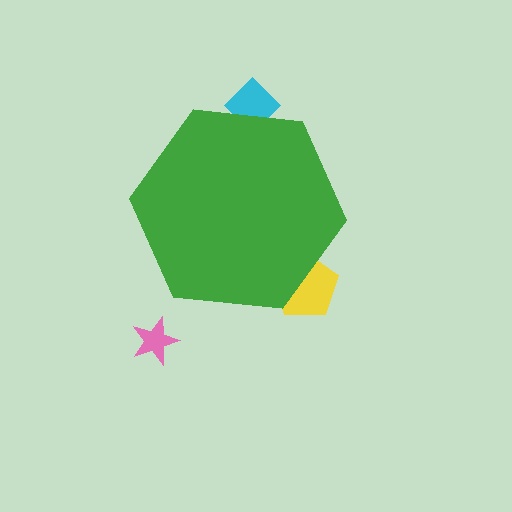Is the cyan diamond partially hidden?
Yes, the cyan diamond is partially hidden behind the green hexagon.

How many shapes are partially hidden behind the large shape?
2 shapes are partially hidden.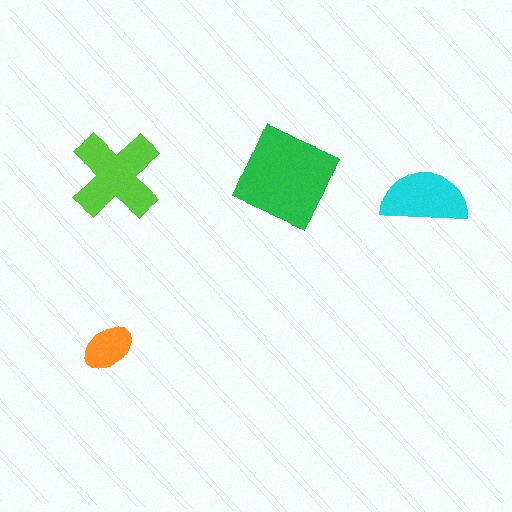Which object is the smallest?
The orange ellipse.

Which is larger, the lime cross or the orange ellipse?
The lime cross.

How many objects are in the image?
There are 4 objects in the image.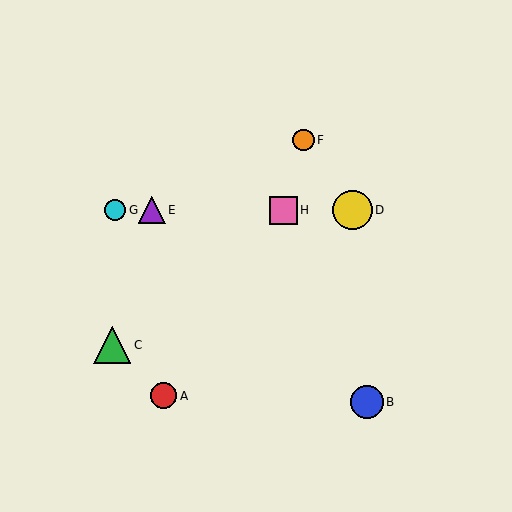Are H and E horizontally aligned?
Yes, both are at y≈210.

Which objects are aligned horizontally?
Objects D, E, G, H are aligned horizontally.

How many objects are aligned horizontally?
4 objects (D, E, G, H) are aligned horizontally.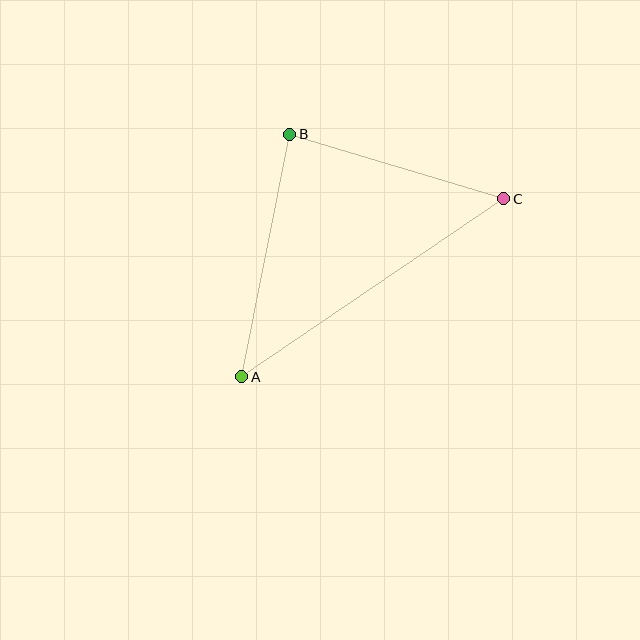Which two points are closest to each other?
Points B and C are closest to each other.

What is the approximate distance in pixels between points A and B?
The distance between A and B is approximately 247 pixels.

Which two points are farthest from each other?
Points A and C are farthest from each other.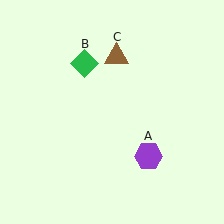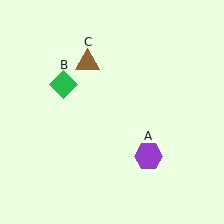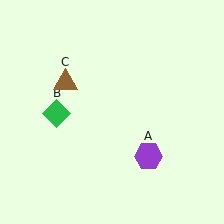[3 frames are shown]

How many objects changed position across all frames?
2 objects changed position: green diamond (object B), brown triangle (object C).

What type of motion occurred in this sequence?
The green diamond (object B), brown triangle (object C) rotated counterclockwise around the center of the scene.